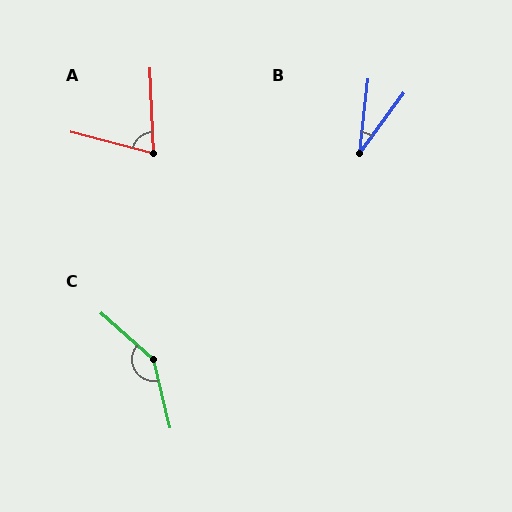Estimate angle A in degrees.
Approximately 73 degrees.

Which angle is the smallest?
B, at approximately 30 degrees.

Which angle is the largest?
C, at approximately 145 degrees.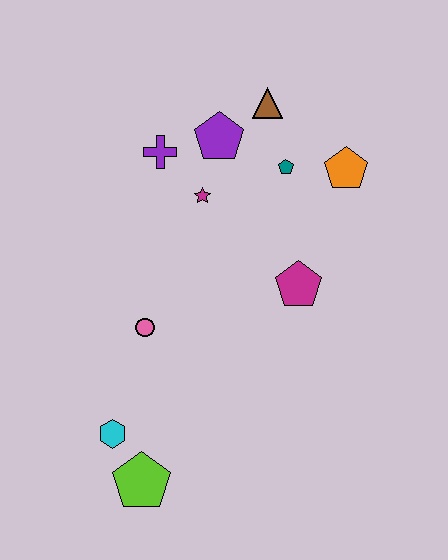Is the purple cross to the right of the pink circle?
Yes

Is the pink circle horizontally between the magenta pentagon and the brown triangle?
No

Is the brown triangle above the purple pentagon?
Yes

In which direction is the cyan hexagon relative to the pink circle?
The cyan hexagon is below the pink circle.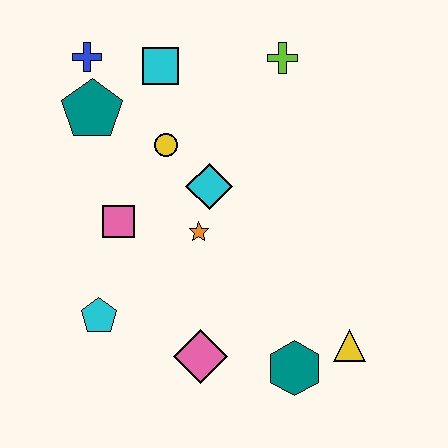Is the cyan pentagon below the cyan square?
Yes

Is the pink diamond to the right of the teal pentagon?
Yes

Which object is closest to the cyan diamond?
The orange star is closest to the cyan diamond.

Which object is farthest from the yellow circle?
The yellow triangle is farthest from the yellow circle.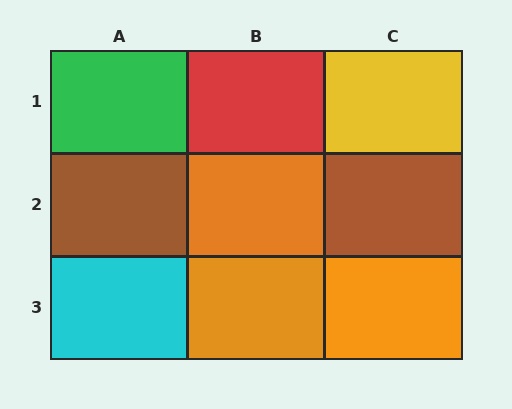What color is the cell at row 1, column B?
Red.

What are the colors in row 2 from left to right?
Brown, orange, brown.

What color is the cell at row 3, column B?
Orange.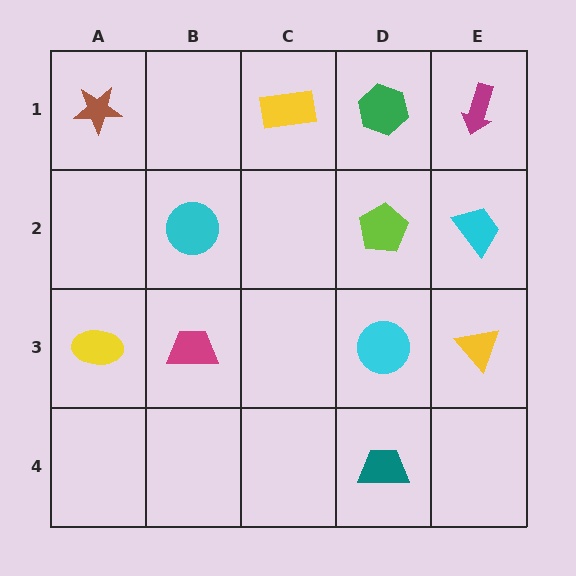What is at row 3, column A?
A yellow ellipse.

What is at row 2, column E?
A cyan trapezoid.